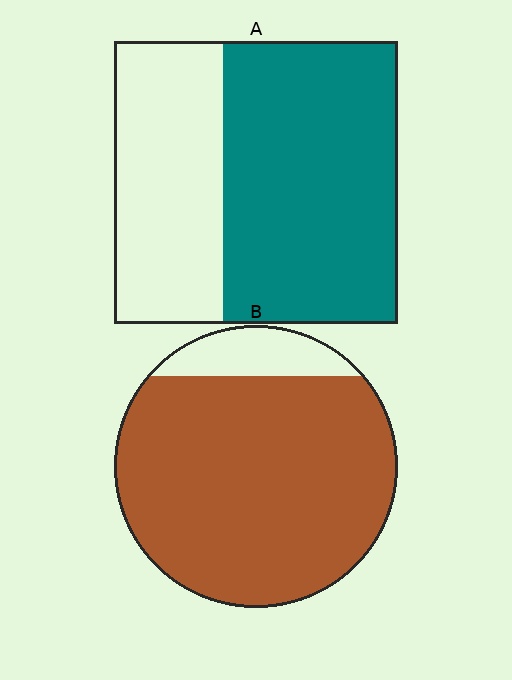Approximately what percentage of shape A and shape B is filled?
A is approximately 60% and B is approximately 90%.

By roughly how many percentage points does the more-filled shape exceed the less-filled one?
By roughly 25 percentage points (B over A).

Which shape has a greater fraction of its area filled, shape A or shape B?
Shape B.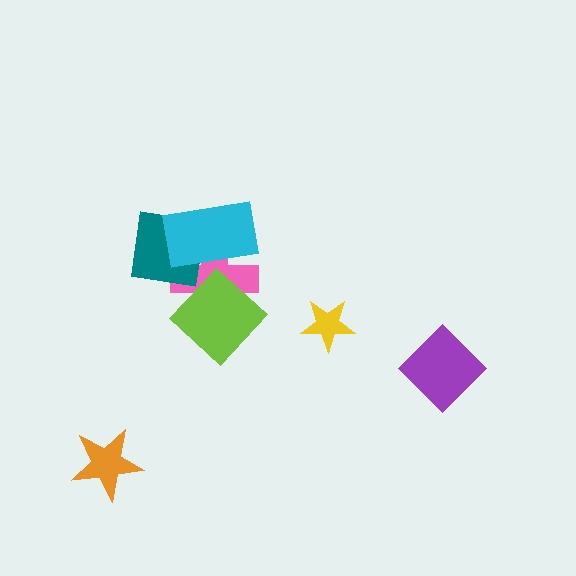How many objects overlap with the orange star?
0 objects overlap with the orange star.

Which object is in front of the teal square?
The cyan rectangle is in front of the teal square.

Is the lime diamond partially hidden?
No, no other shape covers it.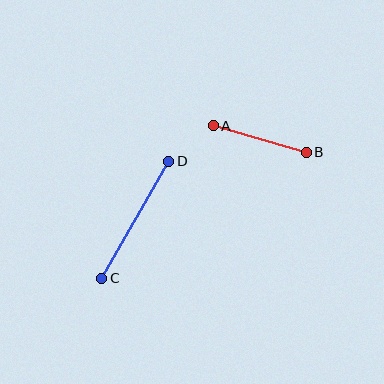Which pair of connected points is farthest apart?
Points C and D are farthest apart.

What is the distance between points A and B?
The distance is approximately 97 pixels.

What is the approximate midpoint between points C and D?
The midpoint is at approximately (135, 220) pixels.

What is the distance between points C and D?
The distance is approximately 134 pixels.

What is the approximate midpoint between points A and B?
The midpoint is at approximately (260, 139) pixels.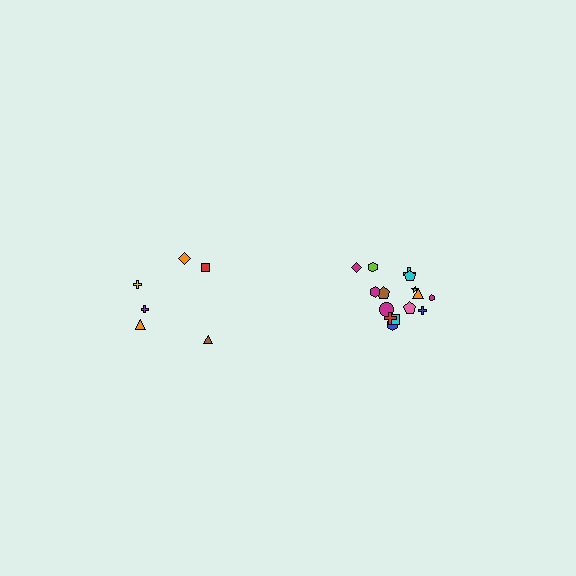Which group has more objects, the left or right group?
The right group.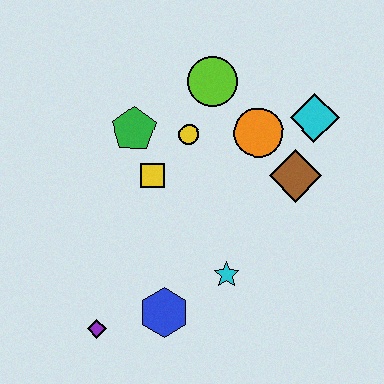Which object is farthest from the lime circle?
The purple diamond is farthest from the lime circle.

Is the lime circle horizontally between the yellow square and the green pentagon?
No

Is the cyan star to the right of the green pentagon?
Yes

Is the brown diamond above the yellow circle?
No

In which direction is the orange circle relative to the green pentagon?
The orange circle is to the right of the green pentagon.